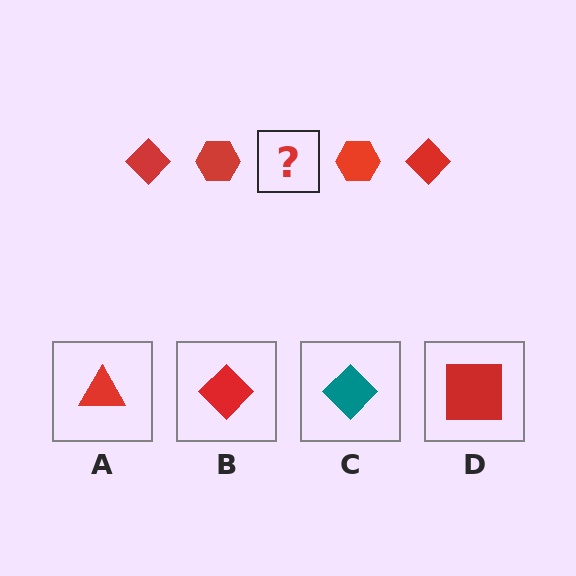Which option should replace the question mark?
Option B.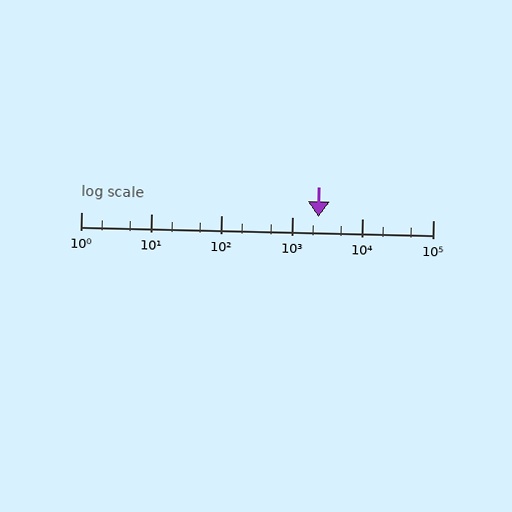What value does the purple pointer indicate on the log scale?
The pointer indicates approximately 2400.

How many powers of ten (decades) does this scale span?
The scale spans 5 decades, from 1 to 100000.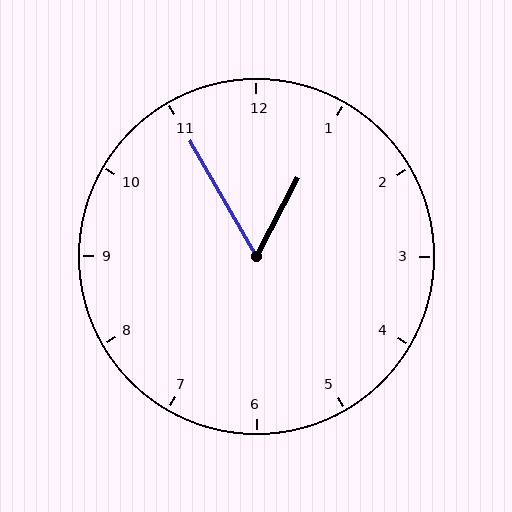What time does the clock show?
12:55.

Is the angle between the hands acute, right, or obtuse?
It is acute.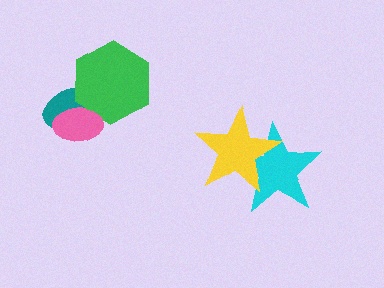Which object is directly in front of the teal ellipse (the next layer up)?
The green hexagon is directly in front of the teal ellipse.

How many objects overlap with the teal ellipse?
2 objects overlap with the teal ellipse.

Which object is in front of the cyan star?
The yellow star is in front of the cyan star.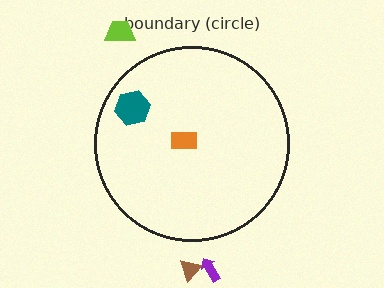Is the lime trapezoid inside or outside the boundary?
Outside.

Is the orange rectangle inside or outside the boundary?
Inside.